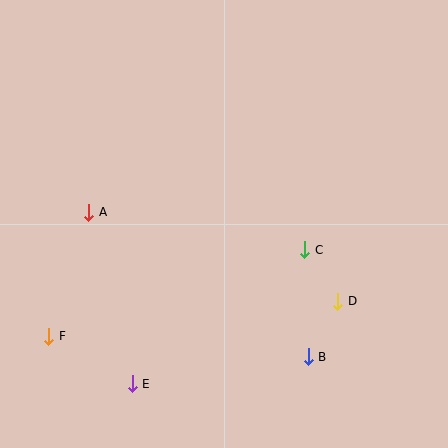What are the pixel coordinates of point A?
Point A is at (89, 212).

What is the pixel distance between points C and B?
The distance between C and B is 107 pixels.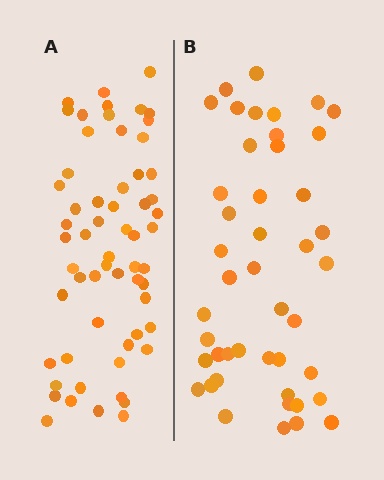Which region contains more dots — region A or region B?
Region A (the left region) has more dots.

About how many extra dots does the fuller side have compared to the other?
Region A has approximately 15 more dots than region B.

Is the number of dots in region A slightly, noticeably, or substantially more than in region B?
Region A has noticeably more, but not dramatically so. The ratio is roughly 1.3 to 1.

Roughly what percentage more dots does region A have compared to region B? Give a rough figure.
About 35% more.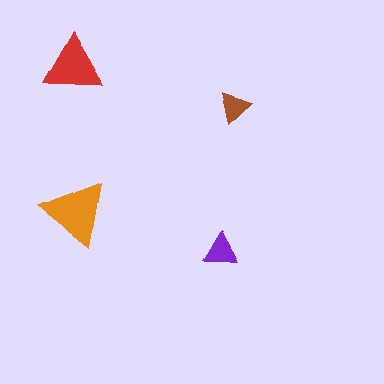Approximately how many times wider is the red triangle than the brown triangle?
About 2 times wider.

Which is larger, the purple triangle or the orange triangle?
The orange one.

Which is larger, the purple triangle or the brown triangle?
The purple one.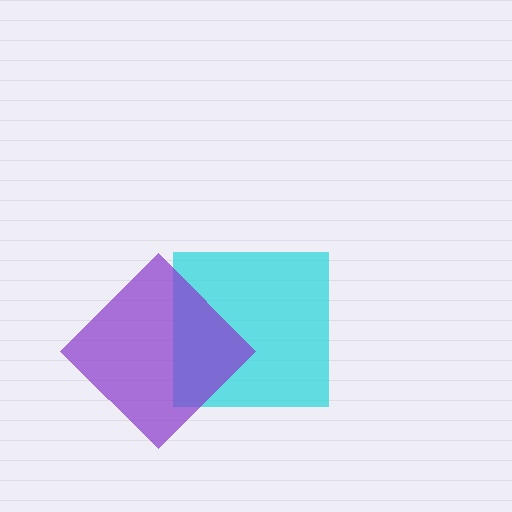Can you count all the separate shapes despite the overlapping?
Yes, there are 2 separate shapes.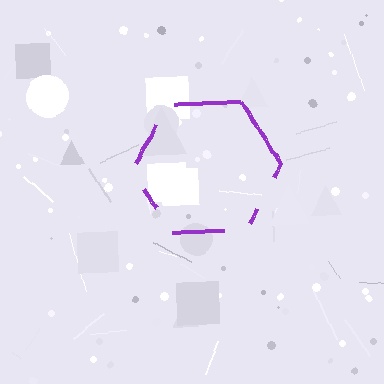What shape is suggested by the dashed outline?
The dashed outline suggests a hexagon.